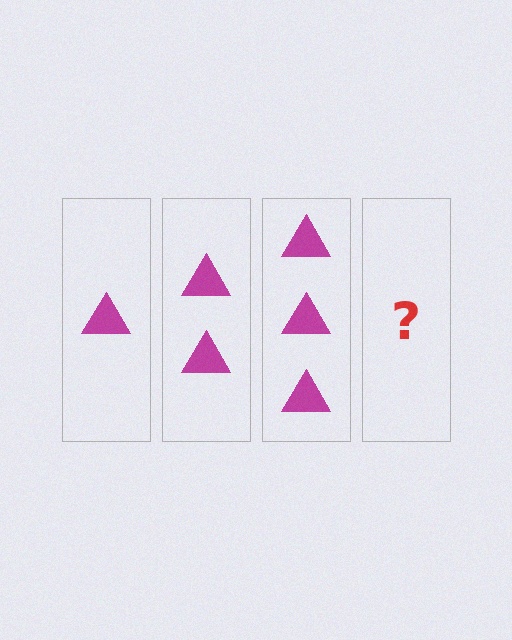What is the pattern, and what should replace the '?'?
The pattern is that each step adds one more triangle. The '?' should be 4 triangles.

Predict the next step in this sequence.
The next step is 4 triangles.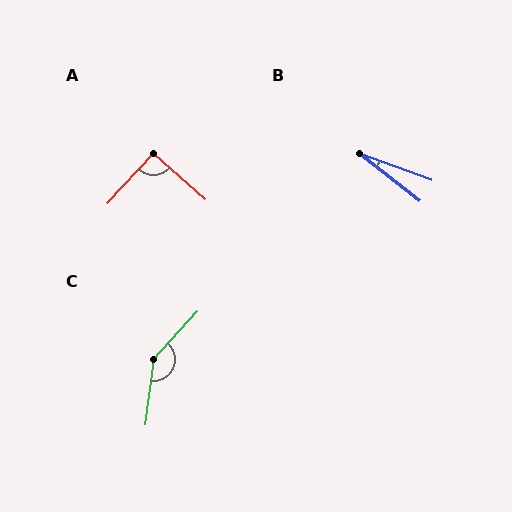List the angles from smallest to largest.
B (18°), A (91°), C (144°).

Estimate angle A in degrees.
Approximately 91 degrees.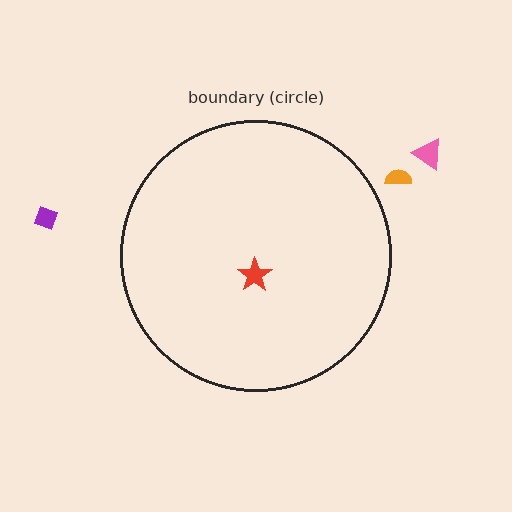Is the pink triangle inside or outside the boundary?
Outside.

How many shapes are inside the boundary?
1 inside, 3 outside.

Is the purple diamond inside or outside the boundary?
Outside.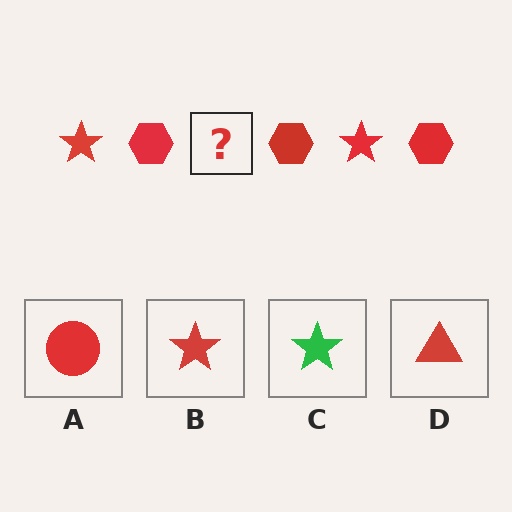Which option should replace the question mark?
Option B.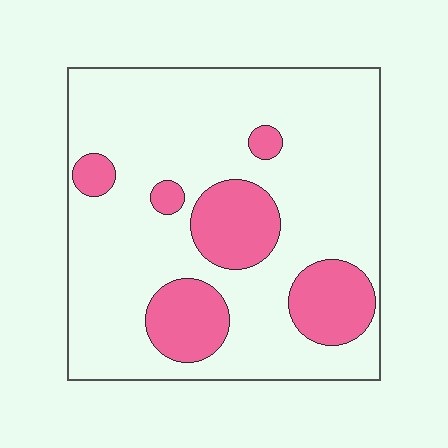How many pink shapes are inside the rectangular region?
6.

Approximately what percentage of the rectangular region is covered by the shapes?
Approximately 20%.